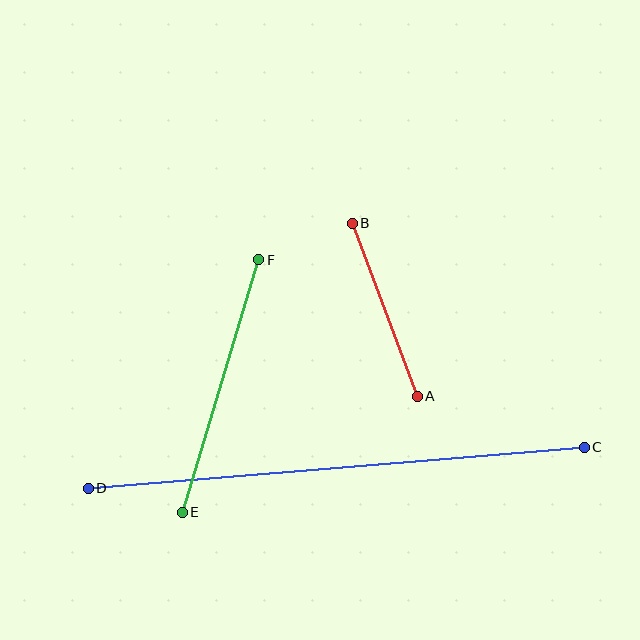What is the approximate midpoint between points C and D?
The midpoint is at approximately (336, 468) pixels.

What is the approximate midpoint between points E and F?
The midpoint is at approximately (220, 386) pixels.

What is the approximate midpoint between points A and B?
The midpoint is at approximately (385, 310) pixels.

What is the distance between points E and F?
The distance is approximately 264 pixels.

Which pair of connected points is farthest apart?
Points C and D are farthest apart.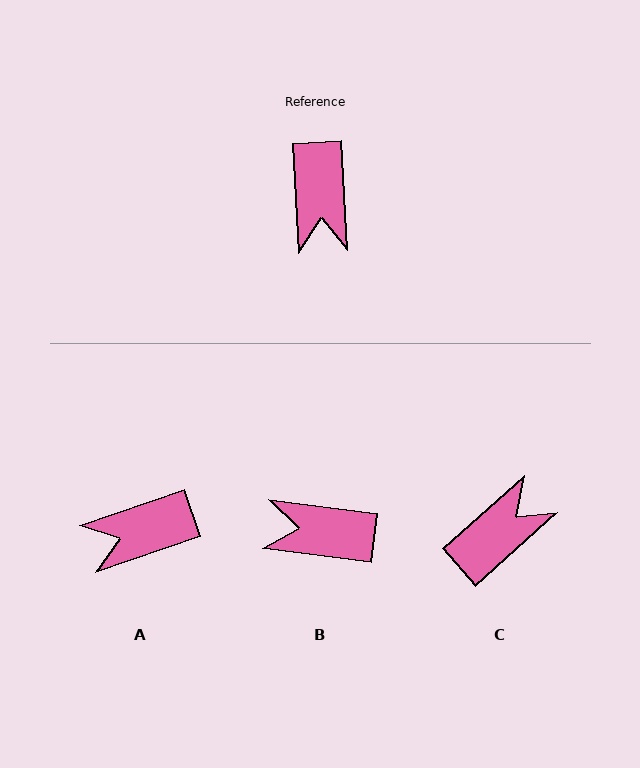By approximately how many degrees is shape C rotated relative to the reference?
Approximately 129 degrees counter-clockwise.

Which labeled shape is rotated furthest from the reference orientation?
C, about 129 degrees away.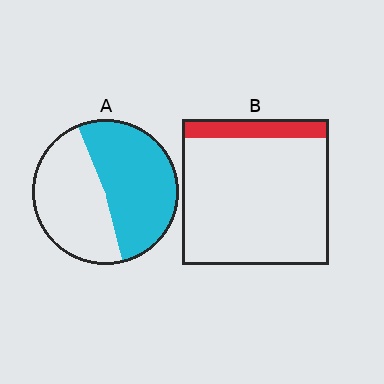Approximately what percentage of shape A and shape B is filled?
A is approximately 55% and B is approximately 15%.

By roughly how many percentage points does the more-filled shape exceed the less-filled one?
By roughly 40 percentage points (A over B).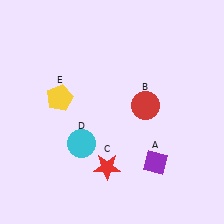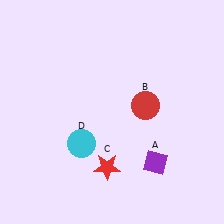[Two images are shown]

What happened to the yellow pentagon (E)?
The yellow pentagon (E) was removed in Image 2. It was in the top-left area of Image 1.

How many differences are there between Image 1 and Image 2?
There is 1 difference between the two images.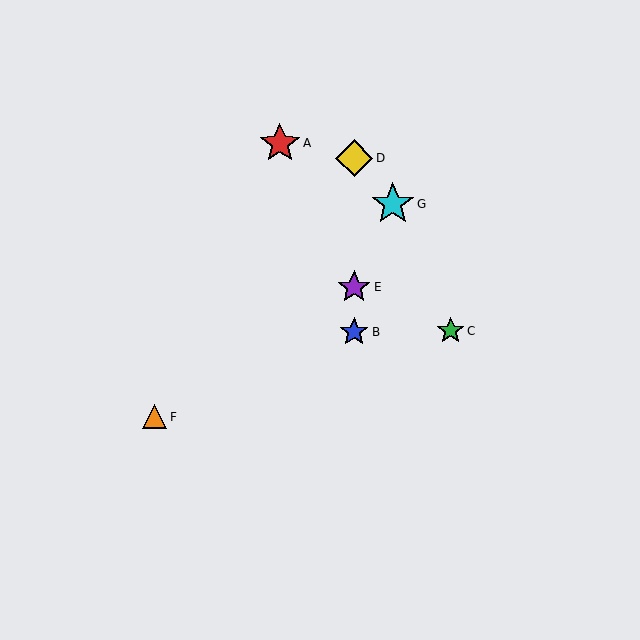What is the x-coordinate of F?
Object F is at x≈155.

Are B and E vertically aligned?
Yes, both are at x≈354.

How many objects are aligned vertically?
3 objects (B, D, E) are aligned vertically.